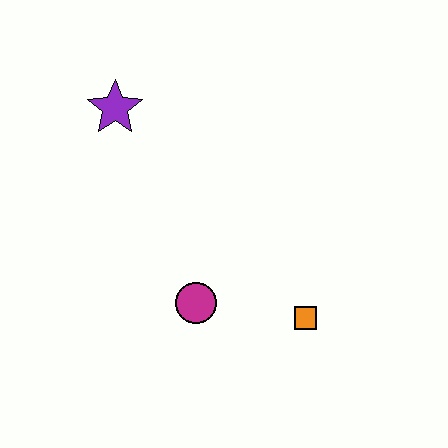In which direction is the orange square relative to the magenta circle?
The orange square is to the right of the magenta circle.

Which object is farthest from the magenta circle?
The purple star is farthest from the magenta circle.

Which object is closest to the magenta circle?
The orange square is closest to the magenta circle.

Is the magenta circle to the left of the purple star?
No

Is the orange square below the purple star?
Yes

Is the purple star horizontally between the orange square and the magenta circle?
No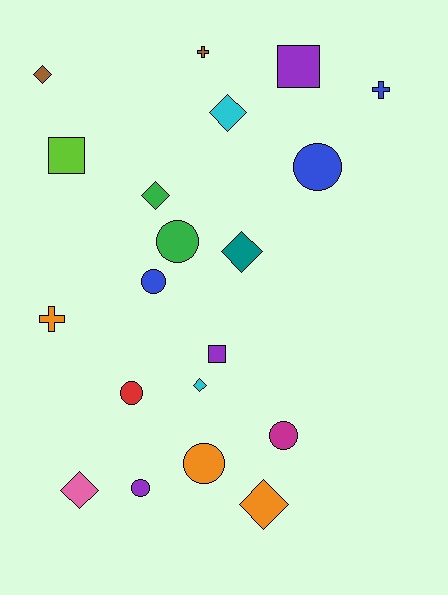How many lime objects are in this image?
There is 1 lime object.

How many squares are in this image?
There are 3 squares.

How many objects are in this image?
There are 20 objects.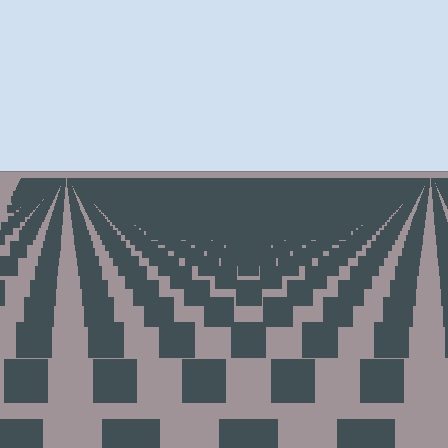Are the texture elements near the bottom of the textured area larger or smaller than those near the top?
Larger. Near the bottom, elements are closer to the viewer and appear at a bigger on-screen size.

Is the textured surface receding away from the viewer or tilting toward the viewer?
The surface is receding away from the viewer. Texture elements get smaller and denser toward the top.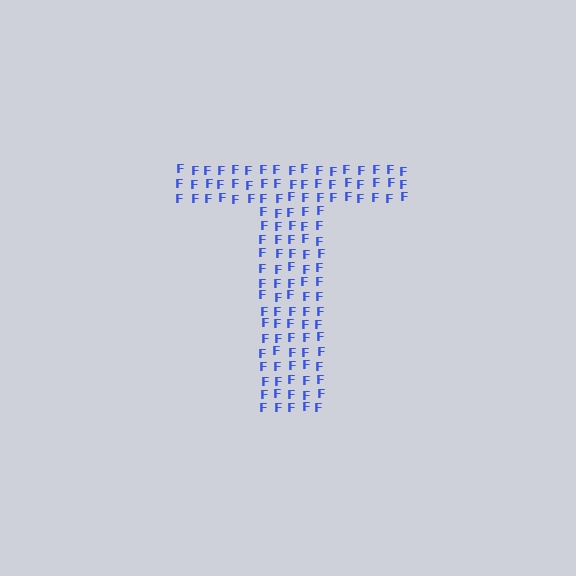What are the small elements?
The small elements are letter F's.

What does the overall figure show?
The overall figure shows the letter T.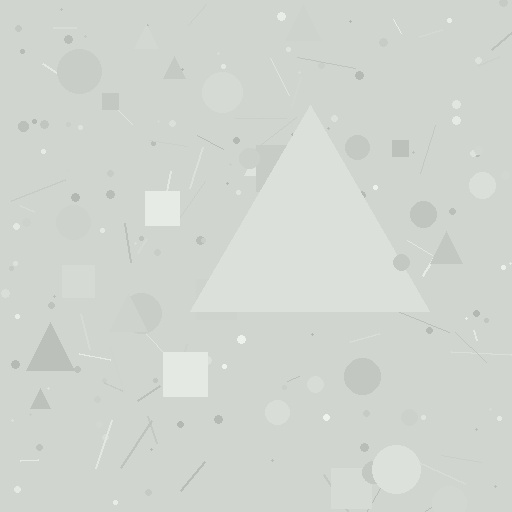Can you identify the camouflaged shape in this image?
The camouflaged shape is a triangle.